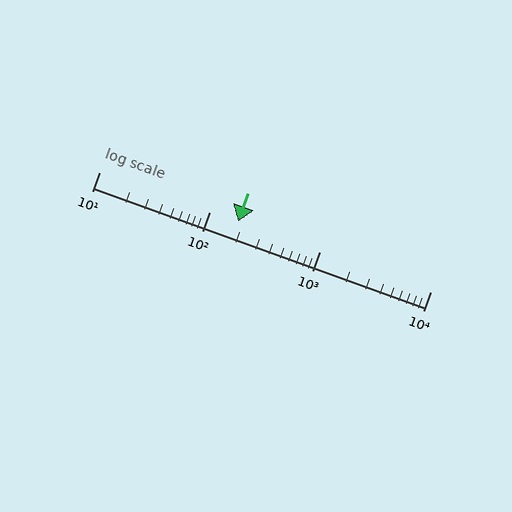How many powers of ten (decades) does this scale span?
The scale spans 3 decades, from 10 to 10000.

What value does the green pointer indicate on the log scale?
The pointer indicates approximately 180.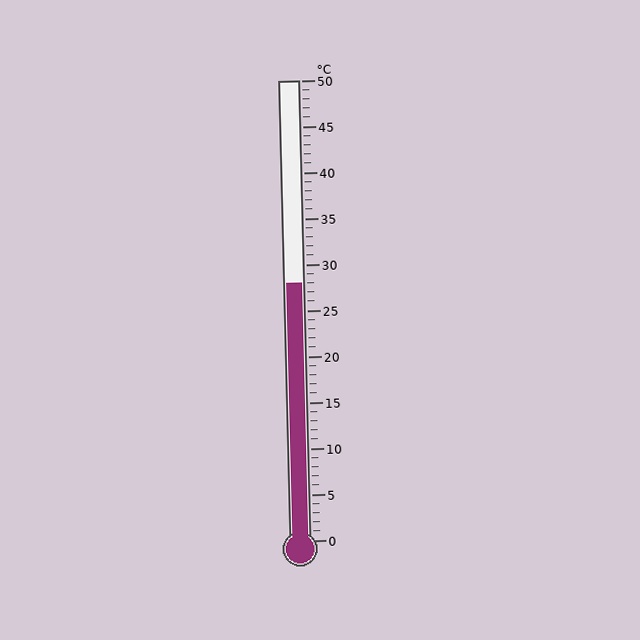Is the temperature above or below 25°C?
The temperature is above 25°C.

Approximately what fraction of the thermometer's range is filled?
The thermometer is filled to approximately 55% of its range.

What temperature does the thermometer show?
The thermometer shows approximately 28°C.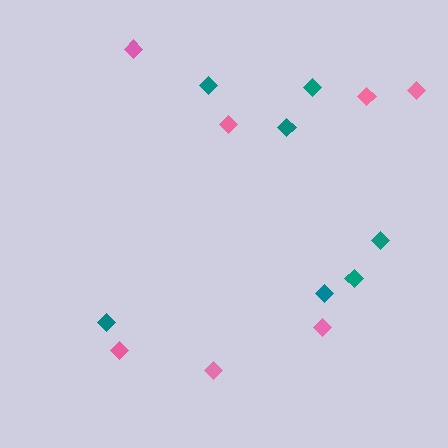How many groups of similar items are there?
There are 2 groups: one group of teal diamonds (7) and one group of pink diamonds (7).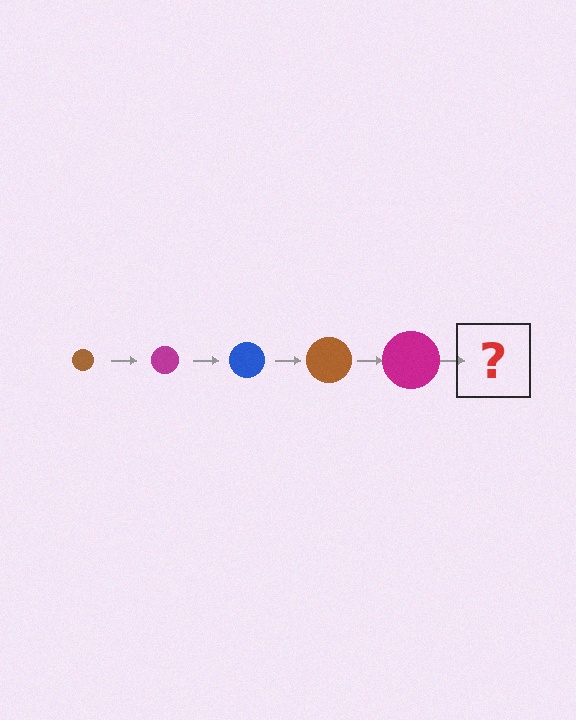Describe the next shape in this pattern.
It should be a blue circle, larger than the previous one.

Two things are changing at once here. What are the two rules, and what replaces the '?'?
The two rules are that the circle grows larger each step and the color cycles through brown, magenta, and blue. The '?' should be a blue circle, larger than the previous one.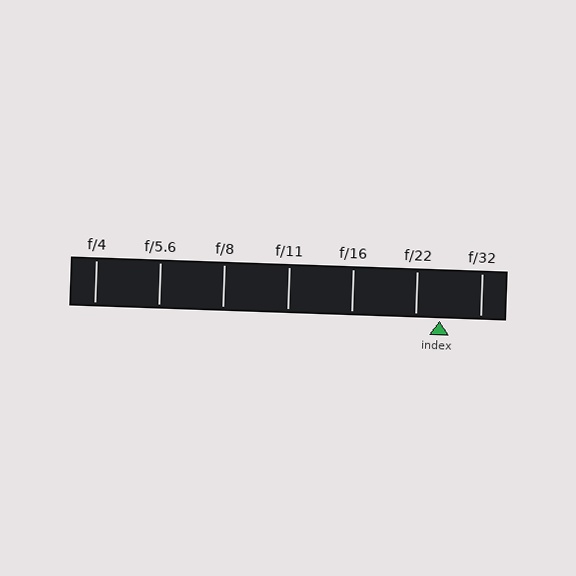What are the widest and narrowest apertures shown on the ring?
The widest aperture shown is f/4 and the narrowest is f/32.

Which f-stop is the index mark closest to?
The index mark is closest to f/22.